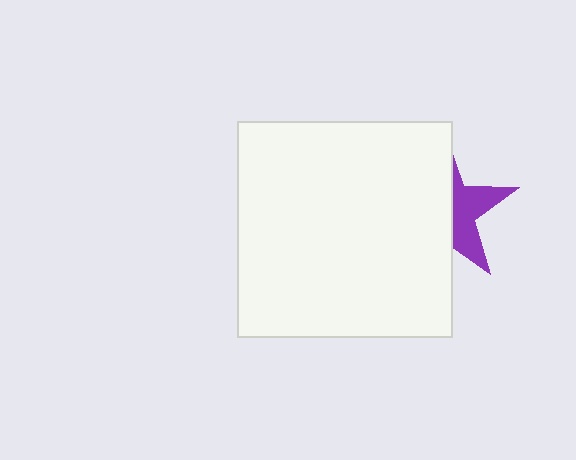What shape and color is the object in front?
The object in front is a white square.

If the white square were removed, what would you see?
You would see the complete purple star.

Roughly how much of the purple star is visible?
A small part of it is visible (roughly 38%).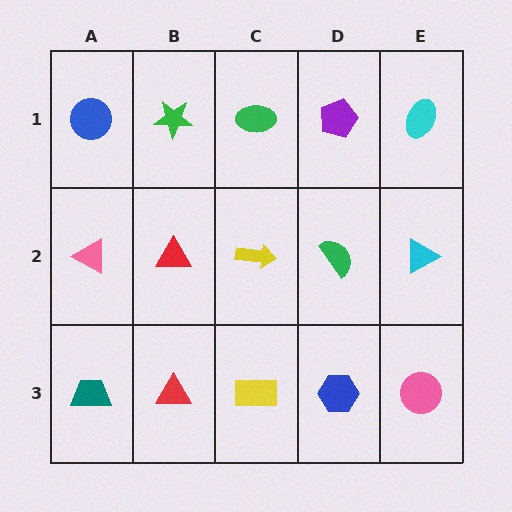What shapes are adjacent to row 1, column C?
A yellow arrow (row 2, column C), a green star (row 1, column B), a purple pentagon (row 1, column D).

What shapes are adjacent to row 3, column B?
A red triangle (row 2, column B), a teal trapezoid (row 3, column A), a yellow rectangle (row 3, column C).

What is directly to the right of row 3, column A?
A red triangle.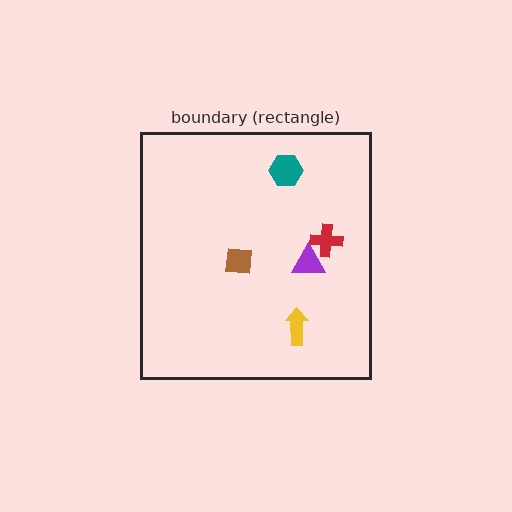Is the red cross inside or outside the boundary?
Inside.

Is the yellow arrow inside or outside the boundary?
Inside.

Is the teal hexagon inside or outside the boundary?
Inside.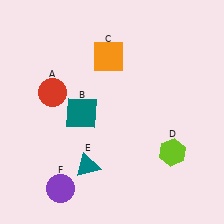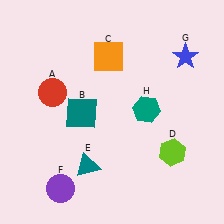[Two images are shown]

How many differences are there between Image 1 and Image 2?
There are 2 differences between the two images.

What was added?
A blue star (G), a teal hexagon (H) were added in Image 2.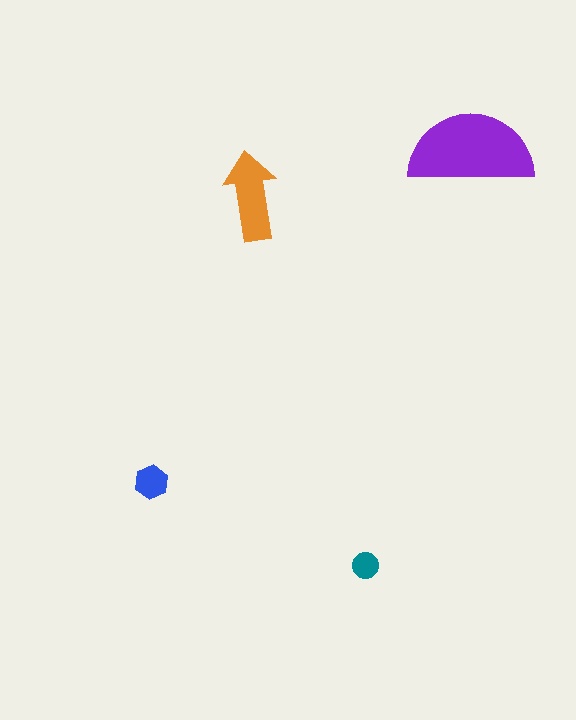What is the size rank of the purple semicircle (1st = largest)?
1st.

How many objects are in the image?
There are 4 objects in the image.